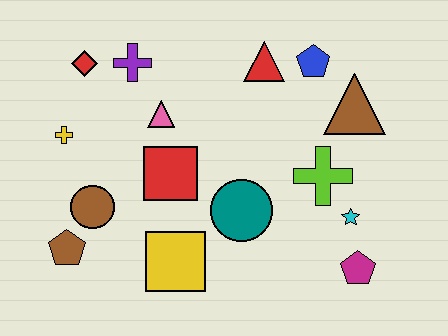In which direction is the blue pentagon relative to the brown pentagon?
The blue pentagon is to the right of the brown pentagon.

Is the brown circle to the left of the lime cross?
Yes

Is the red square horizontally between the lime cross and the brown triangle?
No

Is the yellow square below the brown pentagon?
Yes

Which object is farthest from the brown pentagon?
The brown triangle is farthest from the brown pentagon.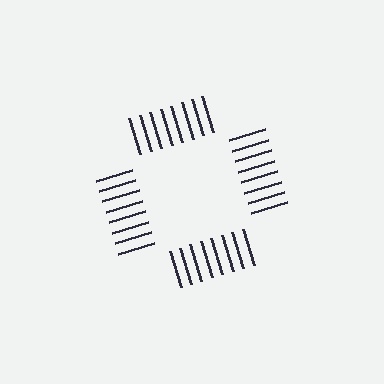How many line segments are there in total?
32 — 8 along each of the 4 edges.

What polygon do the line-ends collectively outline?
An illusory square — the line segments terminate on its edges but no continuous stroke is drawn.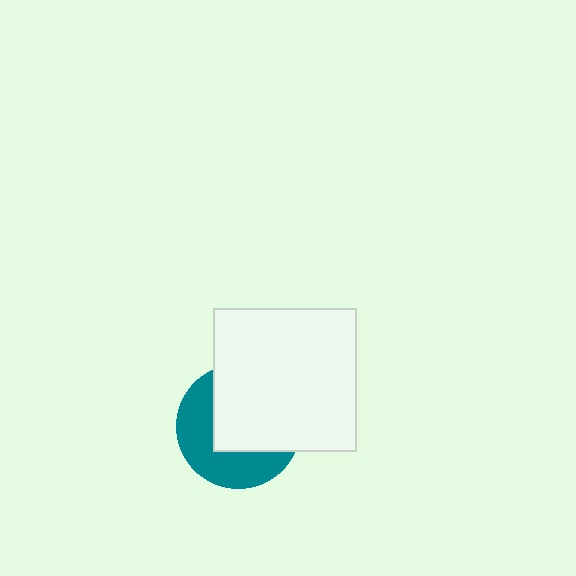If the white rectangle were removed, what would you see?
You would see the complete teal circle.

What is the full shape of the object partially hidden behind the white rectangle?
The partially hidden object is a teal circle.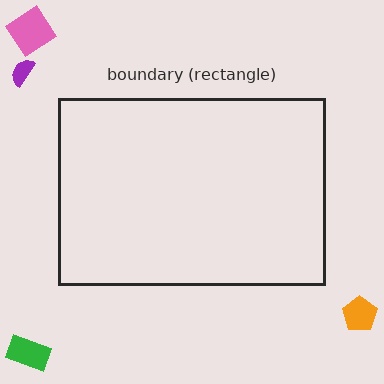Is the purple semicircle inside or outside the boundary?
Outside.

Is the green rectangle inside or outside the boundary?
Outside.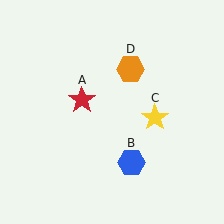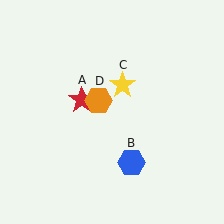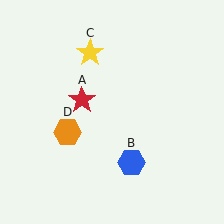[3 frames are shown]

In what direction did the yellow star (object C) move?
The yellow star (object C) moved up and to the left.